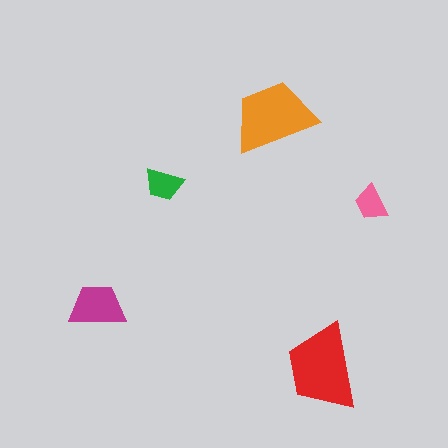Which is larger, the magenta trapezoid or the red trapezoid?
The red one.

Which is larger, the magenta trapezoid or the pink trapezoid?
The magenta one.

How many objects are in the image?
There are 5 objects in the image.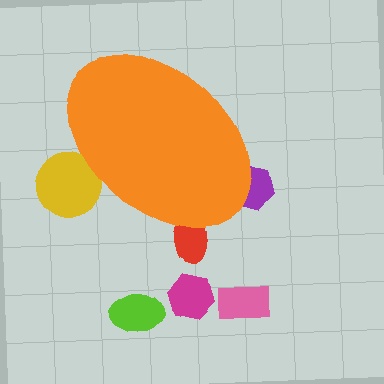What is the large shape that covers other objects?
An orange ellipse.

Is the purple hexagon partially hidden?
Yes, the purple hexagon is partially hidden behind the orange ellipse.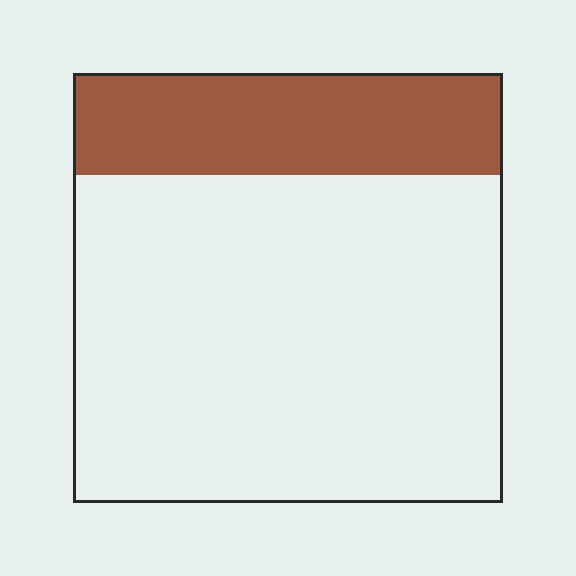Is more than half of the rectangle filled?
No.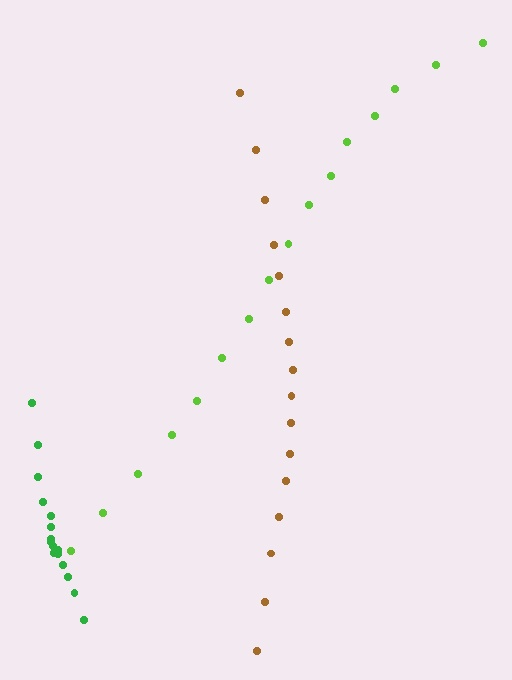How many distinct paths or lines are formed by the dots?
There are 3 distinct paths.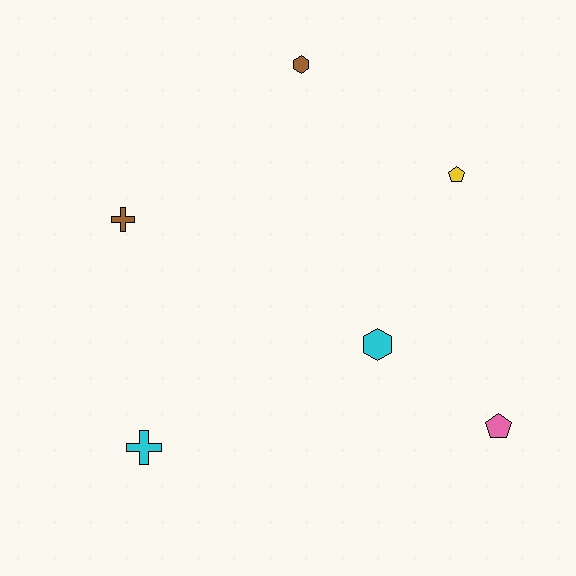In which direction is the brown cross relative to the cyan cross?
The brown cross is above the cyan cross.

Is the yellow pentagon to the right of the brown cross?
Yes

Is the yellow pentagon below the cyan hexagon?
No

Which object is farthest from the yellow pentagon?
The cyan cross is farthest from the yellow pentagon.